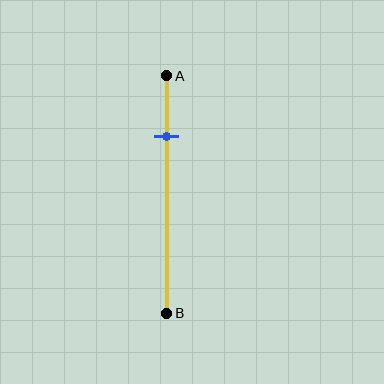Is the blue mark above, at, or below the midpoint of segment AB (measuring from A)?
The blue mark is above the midpoint of segment AB.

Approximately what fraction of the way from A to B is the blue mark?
The blue mark is approximately 25% of the way from A to B.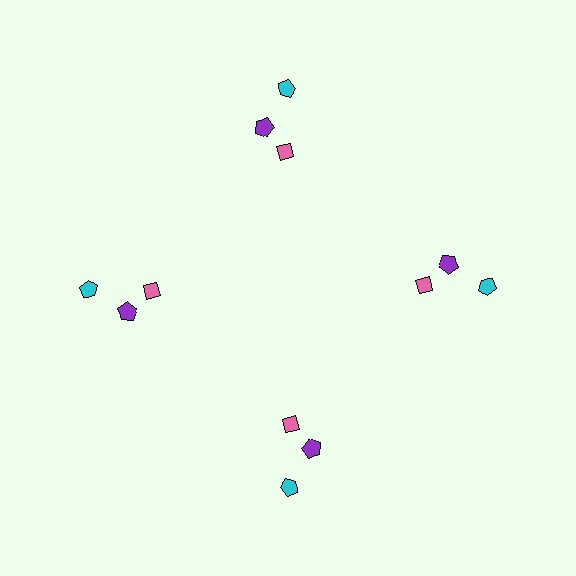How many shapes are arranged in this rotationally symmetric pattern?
There are 12 shapes, arranged in 4 groups of 3.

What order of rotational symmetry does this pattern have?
This pattern has 4-fold rotational symmetry.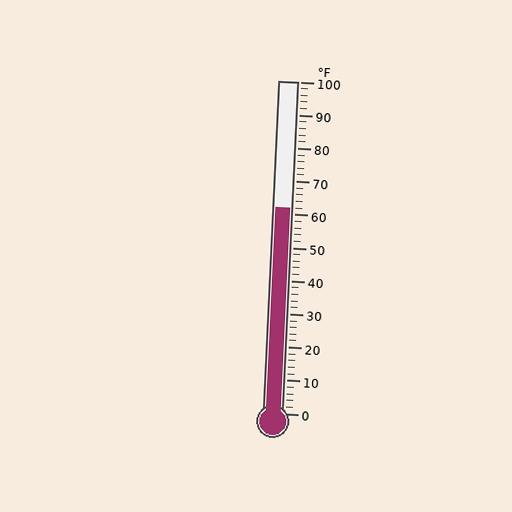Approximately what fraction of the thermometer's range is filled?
The thermometer is filled to approximately 60% of its range.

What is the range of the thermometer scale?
The thermometer scale ranges from 0°F to 100°F.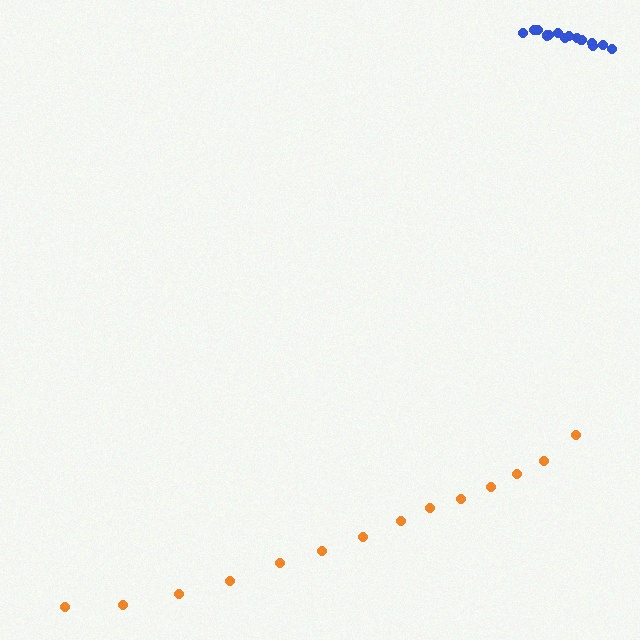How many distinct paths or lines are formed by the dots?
There are 2 distinct paths.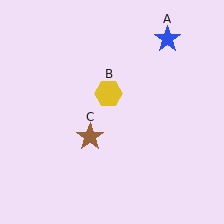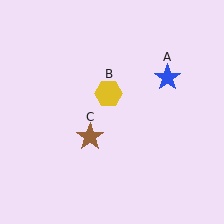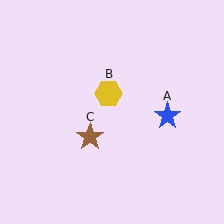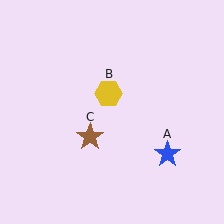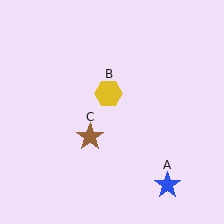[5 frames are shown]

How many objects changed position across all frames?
1 object changed position: blue star (object A).